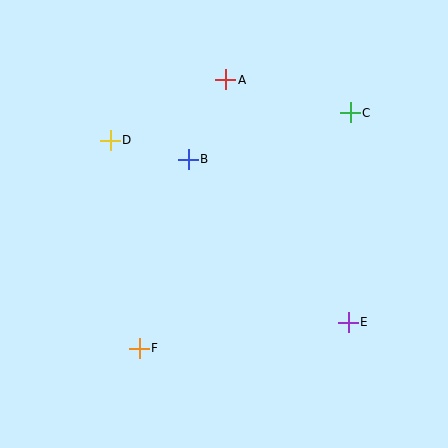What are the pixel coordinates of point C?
Point C is at (350, 113).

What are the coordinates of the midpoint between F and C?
The midpoint between F and C is at (245, 231).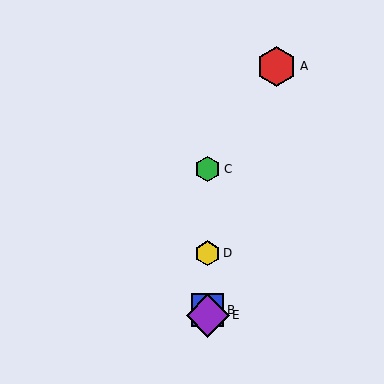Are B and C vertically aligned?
Yes, both are at x≈208.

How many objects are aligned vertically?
4 objects (B, C, D, E) are aligned vertically.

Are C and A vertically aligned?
No, C is at x≈208 and A is at x≈277.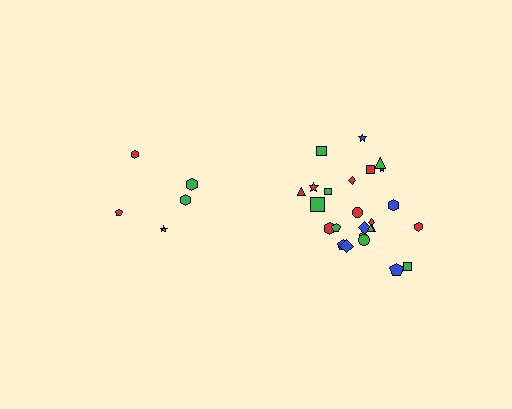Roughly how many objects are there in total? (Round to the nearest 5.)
Roughly 30 objects in total.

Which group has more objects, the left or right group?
The right group.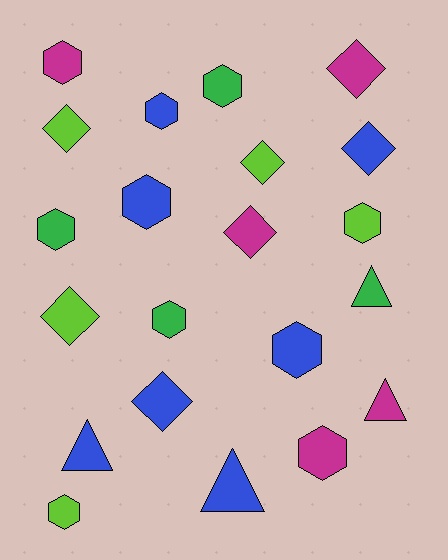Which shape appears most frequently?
Hexagon, with 10 objects.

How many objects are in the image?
There are 21 objects.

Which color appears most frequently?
Blue, with 7 objects.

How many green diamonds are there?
There are no green diamonds.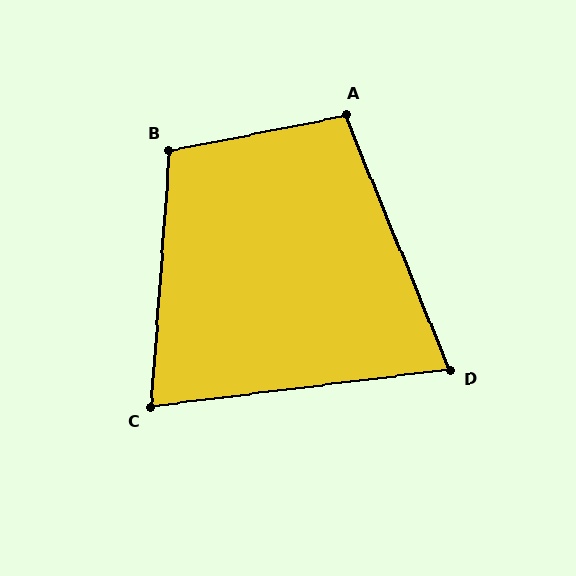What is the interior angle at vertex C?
Approximately 79 degrees (acute).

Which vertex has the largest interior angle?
B, at approximately 105 degrees.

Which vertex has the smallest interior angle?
D, at approximately 75 degrees.